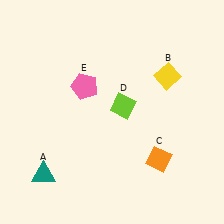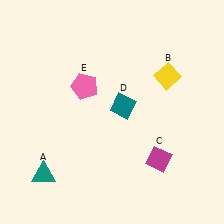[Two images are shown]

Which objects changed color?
C changed from orange to magenta. D changed from lime to teal.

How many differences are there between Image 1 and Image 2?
There are 2 differences between the two images.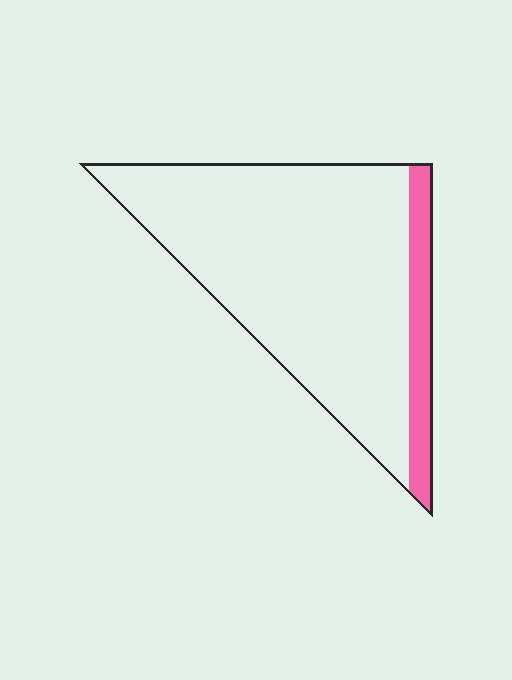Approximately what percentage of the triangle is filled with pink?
Approximately 15%.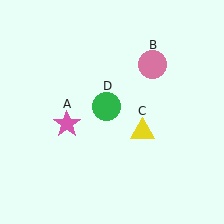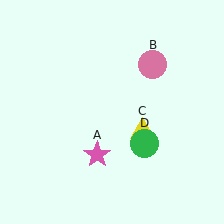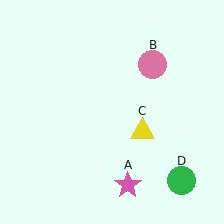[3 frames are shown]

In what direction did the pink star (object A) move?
The pink star (object A) moved down and to the right.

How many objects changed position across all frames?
2 objects changed position: pink star (object A), green circle (object D).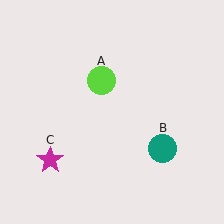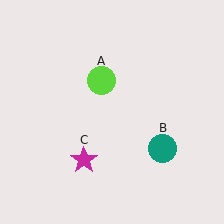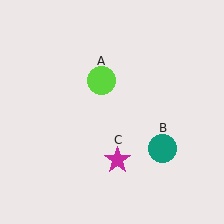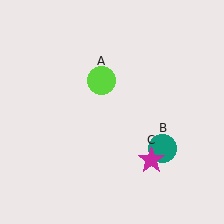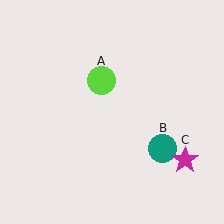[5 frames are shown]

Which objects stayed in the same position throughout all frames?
Lime circle (object A) and teal circle (object B) remained stationary.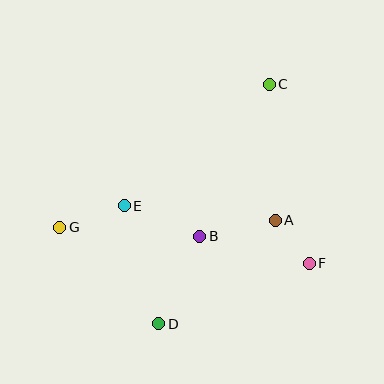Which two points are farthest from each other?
Points C and D are farthest from each other.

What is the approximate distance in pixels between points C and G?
The distance between C and G is approximately 254 pixels.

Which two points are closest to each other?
Points A and F are closest to each other.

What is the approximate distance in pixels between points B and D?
The distance between B and D is approximately 97 pixels.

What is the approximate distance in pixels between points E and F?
The distance between E and F is approximately 194 pixels.